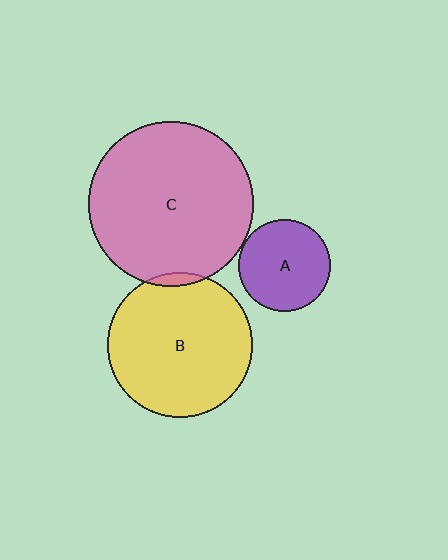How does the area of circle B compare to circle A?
Approximately 2.4 times.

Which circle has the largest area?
Circle C (pink).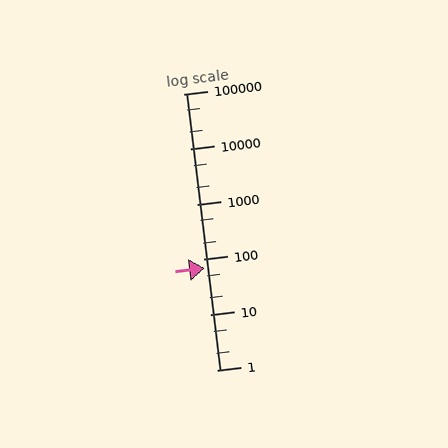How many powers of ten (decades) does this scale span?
The scale spans 5 decades, from 1 to 100000.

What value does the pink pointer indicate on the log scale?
The pointer indicates approximately 70.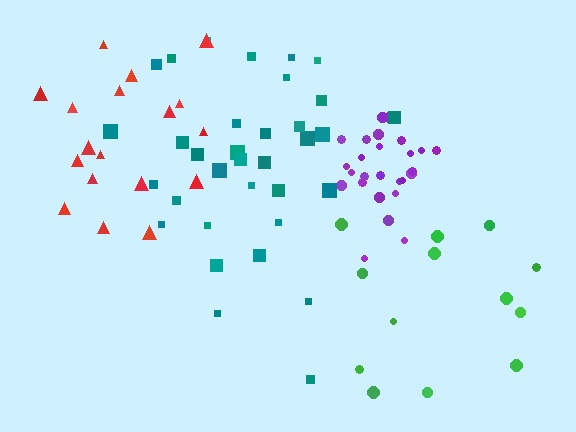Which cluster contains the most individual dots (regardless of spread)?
Teal (35).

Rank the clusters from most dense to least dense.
purple, red, teal, green.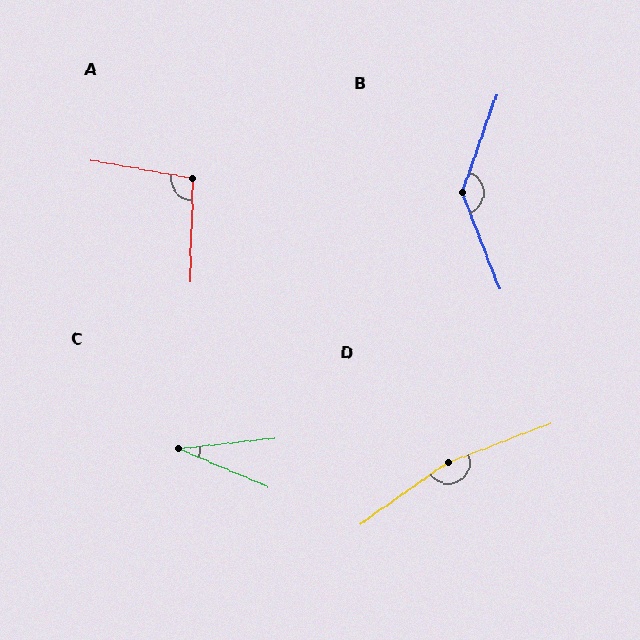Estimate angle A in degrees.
Approximately 98 degrees.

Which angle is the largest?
D, at approximately 166 degrees.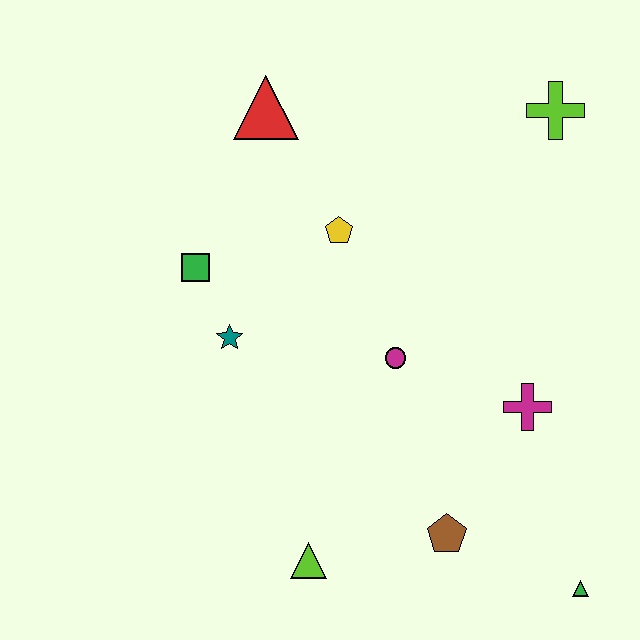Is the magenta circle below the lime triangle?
No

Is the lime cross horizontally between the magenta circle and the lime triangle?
No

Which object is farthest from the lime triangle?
The lime cross is farthest from the lime triangle.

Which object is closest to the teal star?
The green square is closest to the teal star.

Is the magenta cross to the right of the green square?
Yes